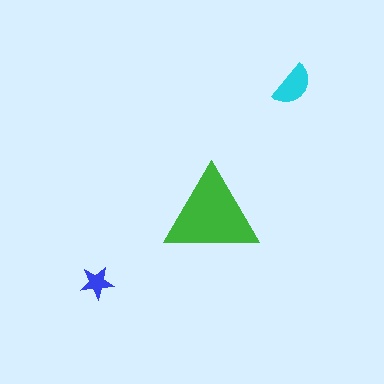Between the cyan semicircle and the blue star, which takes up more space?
The cyan semicircle.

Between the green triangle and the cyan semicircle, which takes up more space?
The green triangle.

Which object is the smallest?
The blue star.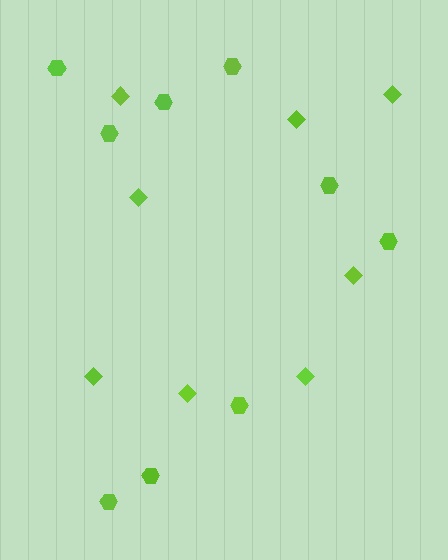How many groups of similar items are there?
There are 2 groups: one group of hexagons (9) and one group of diamonds (8).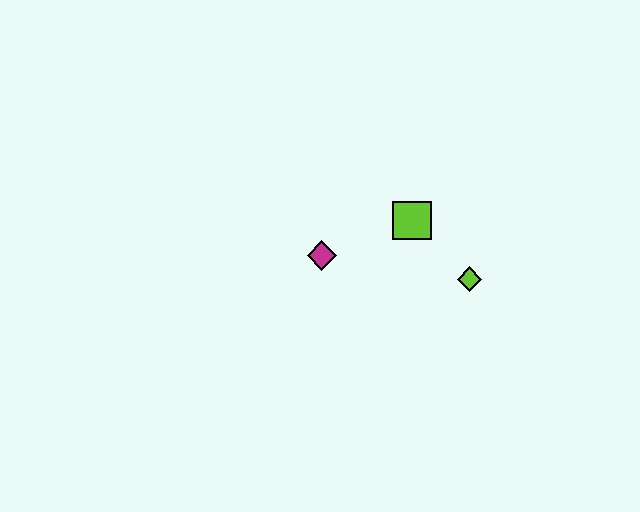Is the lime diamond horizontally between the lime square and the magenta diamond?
No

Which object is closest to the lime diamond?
The lime square is closest to the lime diamond.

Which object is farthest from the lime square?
The magenta diamond is farthest from the lime square.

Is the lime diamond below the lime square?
Yes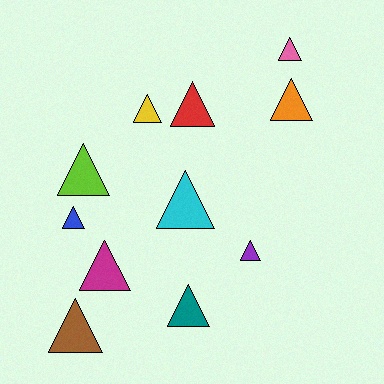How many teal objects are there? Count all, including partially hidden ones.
There is 1 teal object.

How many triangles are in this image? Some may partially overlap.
There are 11 triangles.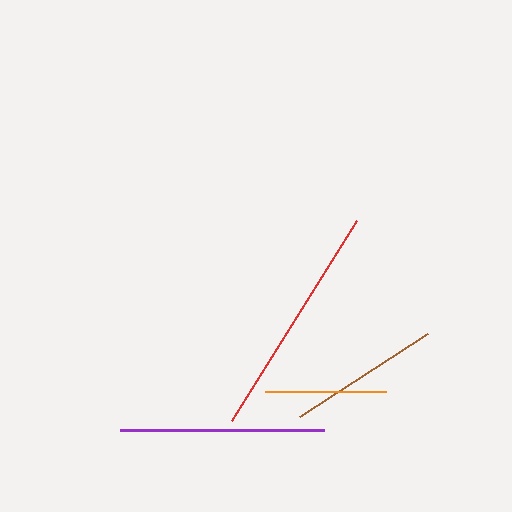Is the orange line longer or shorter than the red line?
The red line is longer than the orange line.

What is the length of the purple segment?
The purple segment is approximately 204 pixels long.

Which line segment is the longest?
The red line is the longest at approximately 235 pixels.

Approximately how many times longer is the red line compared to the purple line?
The red line is approximately 1.2 times the length of the purple line.